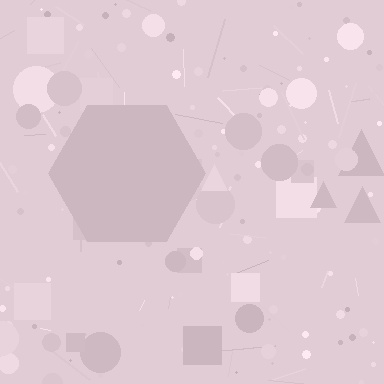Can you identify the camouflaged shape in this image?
The camouflaged shape is a hexagon.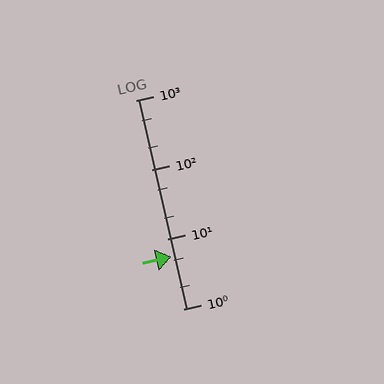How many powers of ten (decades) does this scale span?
The scale spans 3 decades, from 1 to 1000.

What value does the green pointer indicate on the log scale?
The pointer indicates approximately 5.7.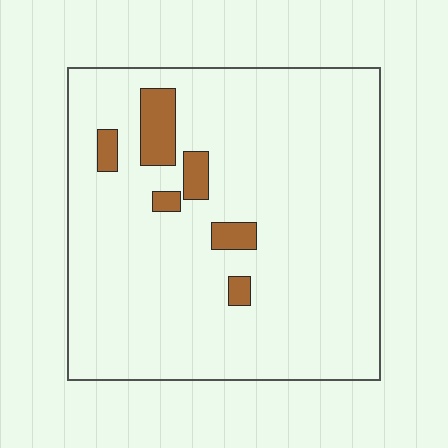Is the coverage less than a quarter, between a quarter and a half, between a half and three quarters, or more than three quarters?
Less than a quarter.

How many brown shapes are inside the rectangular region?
6.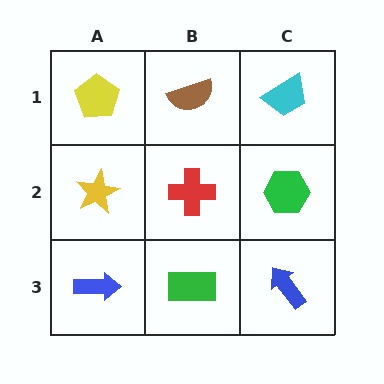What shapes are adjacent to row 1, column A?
A yellow star (row 2, column A), a brown semicircle (row 1, column B).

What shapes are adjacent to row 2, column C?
A cyan trapezoid (row 1, column C), a blue arrow (row 3, column C), a red cross (row 2, column B).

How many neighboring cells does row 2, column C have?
3.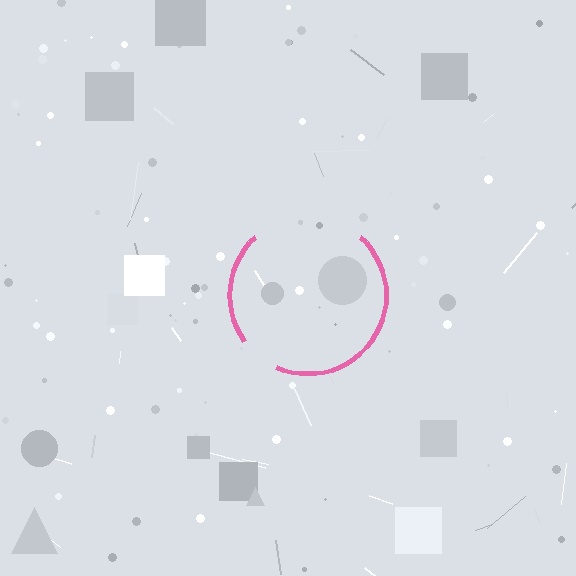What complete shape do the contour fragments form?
The contour fragments form a circle.